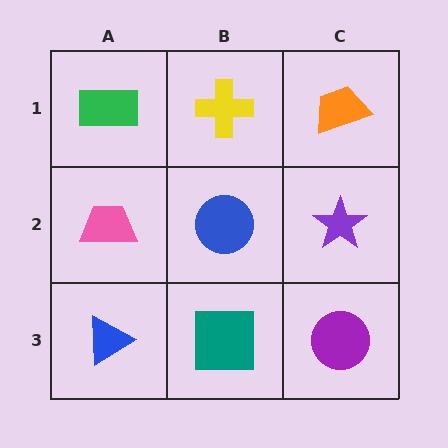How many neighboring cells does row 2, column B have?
4.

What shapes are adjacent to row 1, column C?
A purple star (row 2, column C), a yellow cross (row 1, column B).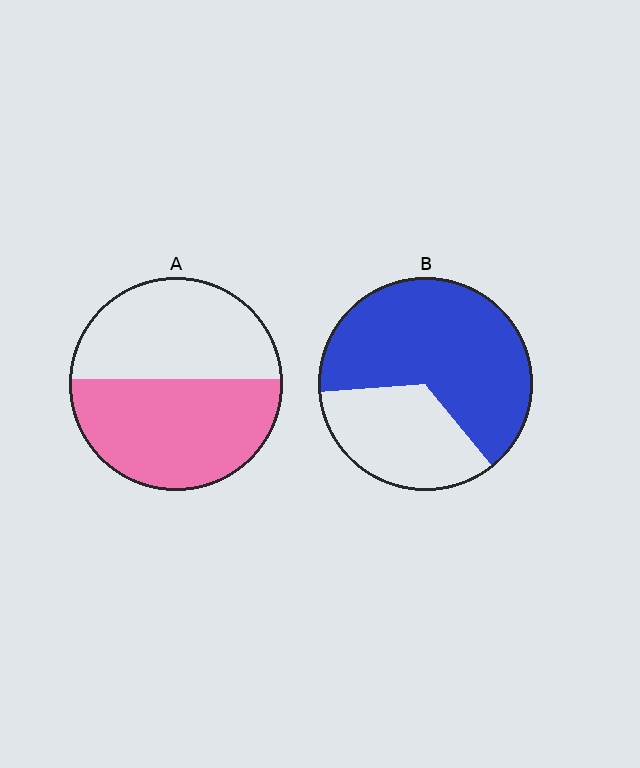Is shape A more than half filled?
Roughly half.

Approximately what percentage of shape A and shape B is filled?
A is approximately 55% and B is approximately 65%.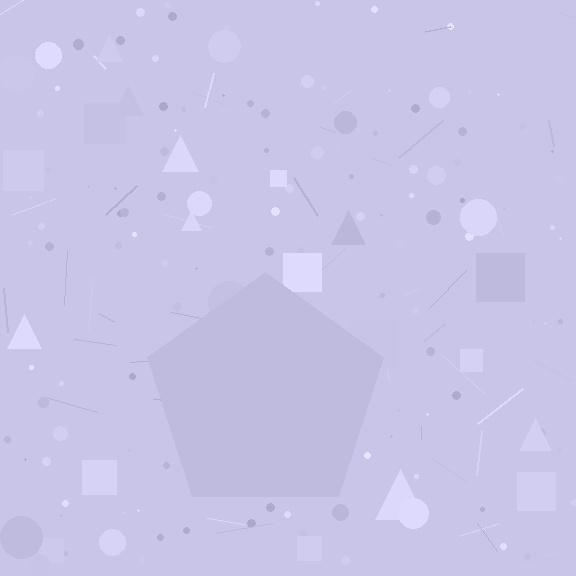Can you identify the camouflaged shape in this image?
The camouflaged shape is a pentagon.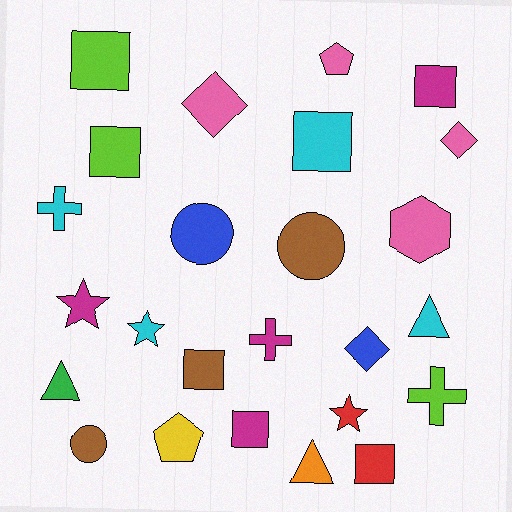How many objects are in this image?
There are 25 objects.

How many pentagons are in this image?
There are 2 pentagons.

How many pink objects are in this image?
There are 4 pink objects.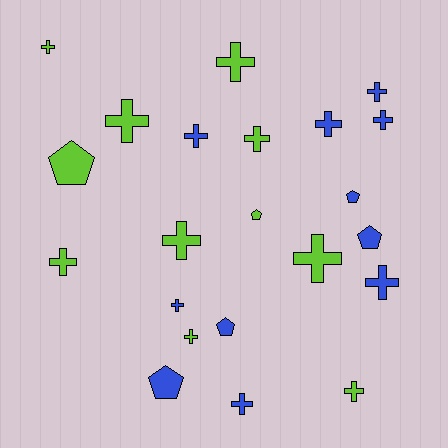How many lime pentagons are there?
There are 2 lime pentagons.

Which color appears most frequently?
Lime, with 11 objects.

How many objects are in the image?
There are 22 objects.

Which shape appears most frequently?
Cross, with 16 objects.